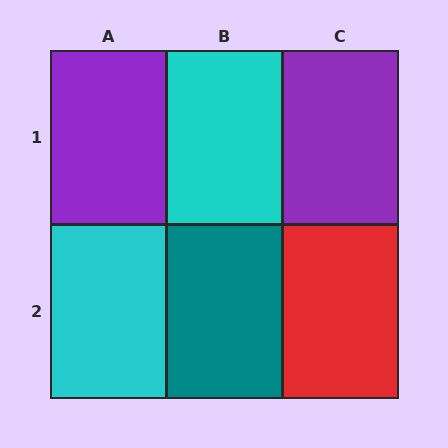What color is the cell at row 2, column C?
Red.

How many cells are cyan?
2 cells are cyan.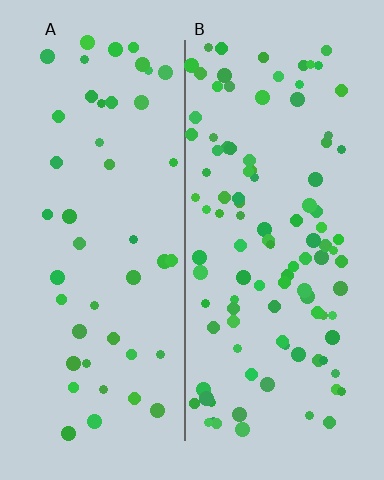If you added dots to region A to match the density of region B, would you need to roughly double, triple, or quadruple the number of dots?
Approximately double.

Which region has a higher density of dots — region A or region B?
B (the right).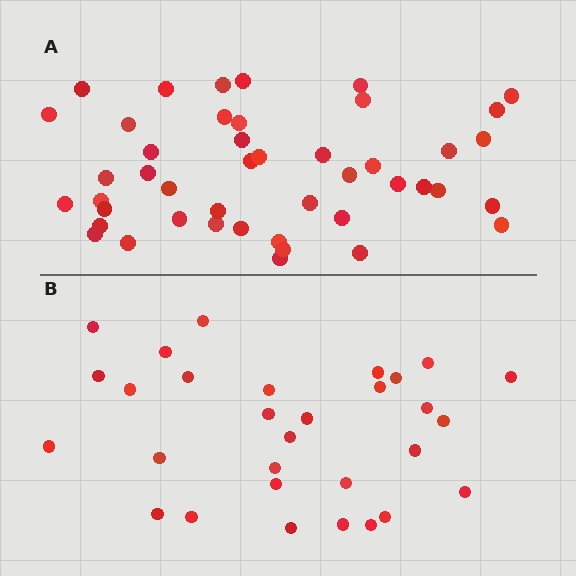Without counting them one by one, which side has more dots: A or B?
Region A (the top region) has more dots.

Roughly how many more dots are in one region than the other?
Region A has approximately 15 more dots than region B.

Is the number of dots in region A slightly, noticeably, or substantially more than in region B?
Region A has substantially more. The ratio is roughly 1.5 to 1.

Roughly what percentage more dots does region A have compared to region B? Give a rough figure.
About 50% more.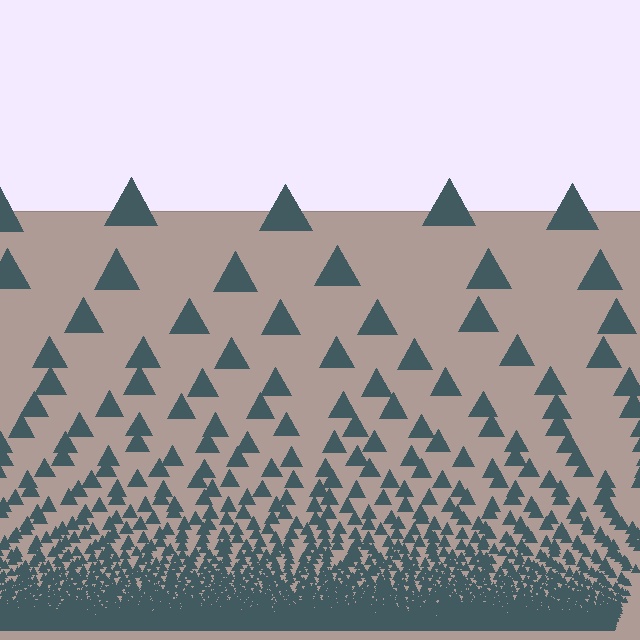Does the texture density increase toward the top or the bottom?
Density increases toward the bottom.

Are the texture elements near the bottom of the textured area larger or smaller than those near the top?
Smaller. The gradient is inverted — elements near the bottom are smaller and denser.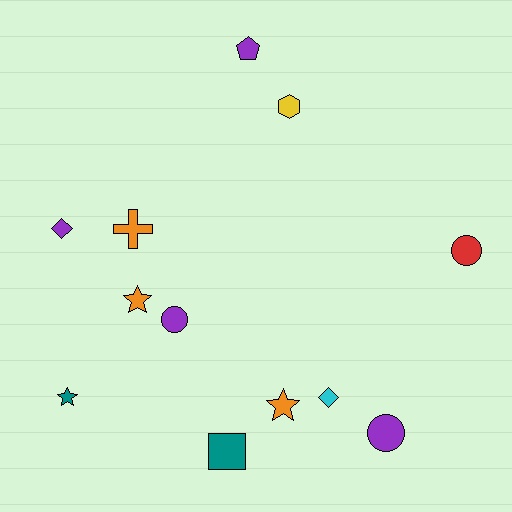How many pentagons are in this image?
There is 1 pentagon.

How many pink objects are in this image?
There are no pink objects.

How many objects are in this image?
There are 12 objects.